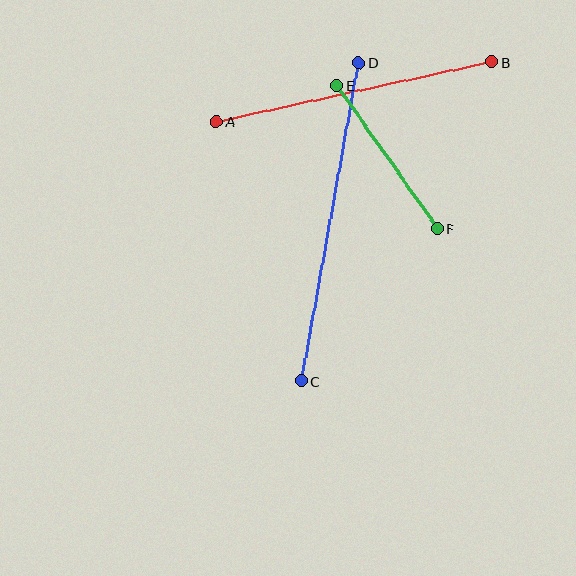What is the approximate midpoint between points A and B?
The midpoint is at approximately (354, 92) pixels.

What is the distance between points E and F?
The distance is approximately 175 pixels.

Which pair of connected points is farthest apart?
Points C and D are farthest apart.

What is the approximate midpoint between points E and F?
The midpoint is at approximately (387, 158) pixels.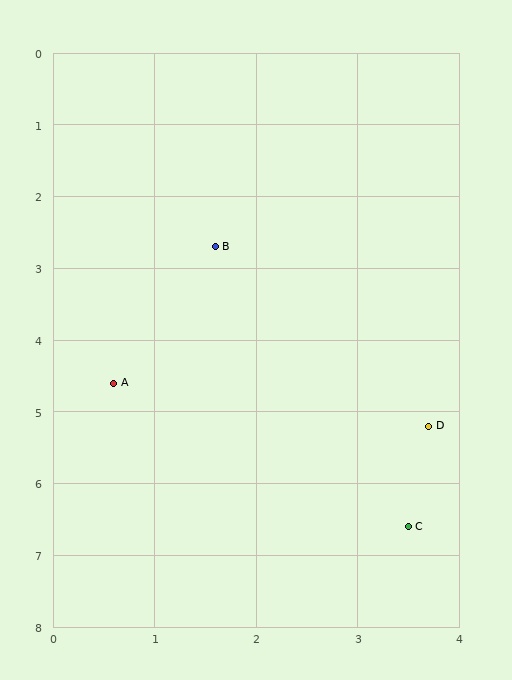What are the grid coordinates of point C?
Point C is at approximately (3.5, 6.6).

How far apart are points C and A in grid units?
Points C and A are about 3.5 grid units apart.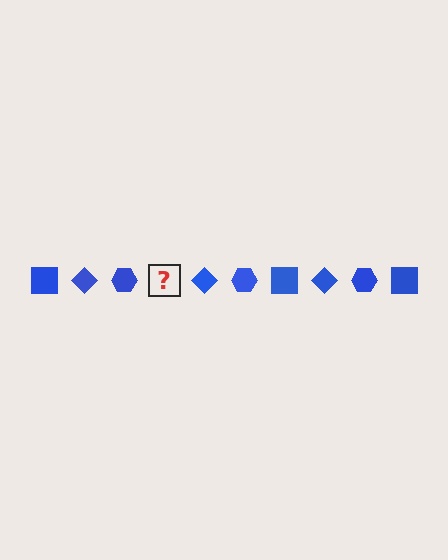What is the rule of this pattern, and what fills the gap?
The rule is that the pattern cycles through square, diamond, hexagon shapes in blue. The gap should be filled with a blue square.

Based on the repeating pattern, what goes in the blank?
The blank should be a blue square.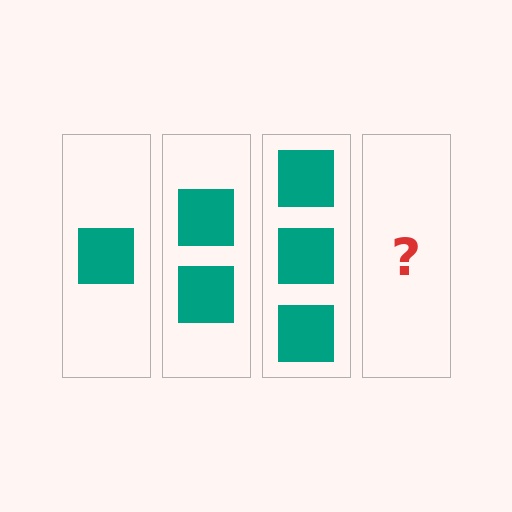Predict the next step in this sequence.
The next step is 4 squares.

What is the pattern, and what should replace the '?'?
The pattern is that each step adds one more square. The '?' should be 4 squares.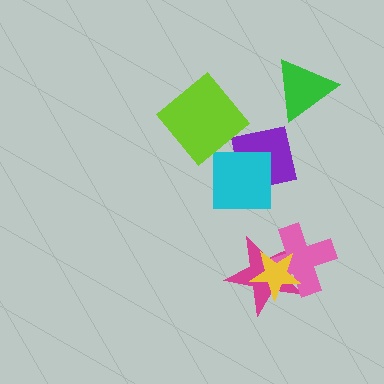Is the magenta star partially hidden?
Yes, it is partially covered by another shape.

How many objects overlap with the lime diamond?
0 objects overlap with the lime diamond.